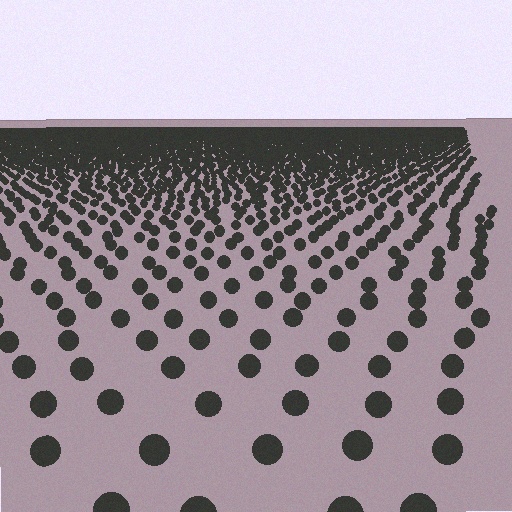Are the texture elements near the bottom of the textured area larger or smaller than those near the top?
Larger. Near the bottom, elements are closer to the viewer and appear at a bigger on-screen size.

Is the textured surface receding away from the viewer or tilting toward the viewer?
The surface is receding away from the viewer. Texture elements get smaller and denser toward the top.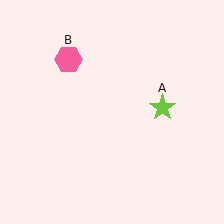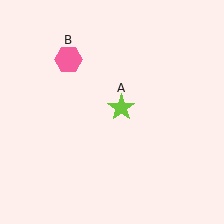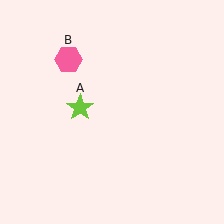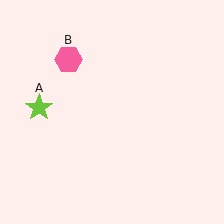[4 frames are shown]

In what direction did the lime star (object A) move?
The lime star (object A) moved left.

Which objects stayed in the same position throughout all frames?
Pink hexagon (object B) remained stationary.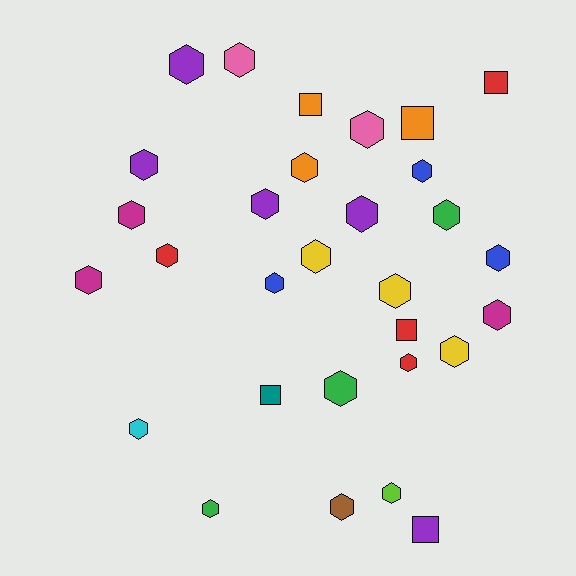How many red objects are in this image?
There are 4 red objects.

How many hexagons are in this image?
There are 24 hexagons.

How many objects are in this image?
There are 30 objects.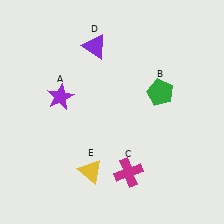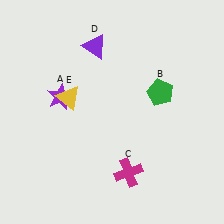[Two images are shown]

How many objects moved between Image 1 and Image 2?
1 object moved between the two images.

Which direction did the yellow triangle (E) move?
The yellow triangle (E) moved up.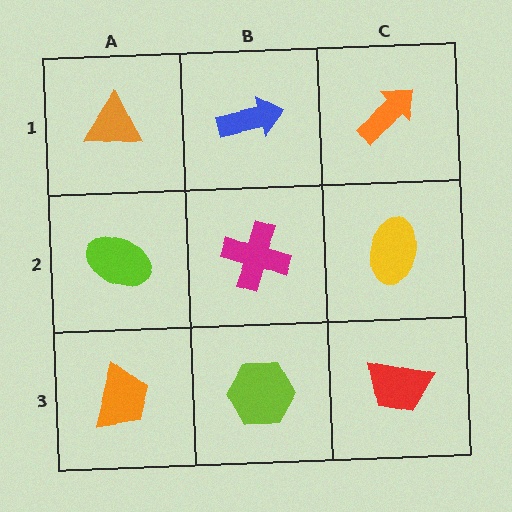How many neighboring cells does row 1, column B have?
3.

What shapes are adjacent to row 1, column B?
A magenta cross (row 2, column B), an orange triangle (row 1, column A), an orange arrow (row 1, column C).